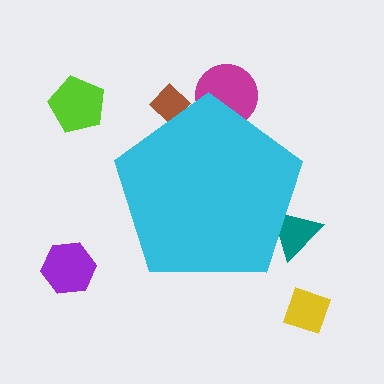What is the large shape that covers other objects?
A cyan pentagon.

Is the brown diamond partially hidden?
Yes, the brown diamond is partially hidden behind the cyan pentagon.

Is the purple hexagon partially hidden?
No, the purple hexagon is fully visible.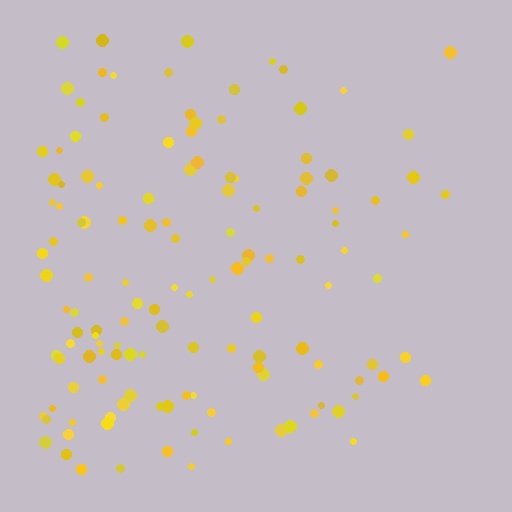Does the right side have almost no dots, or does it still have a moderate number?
Still a moderate number, just noticeably fewer than the left.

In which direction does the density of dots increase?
From right to left, with the left side densest.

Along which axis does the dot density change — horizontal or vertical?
Horizontal.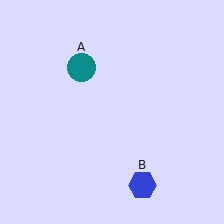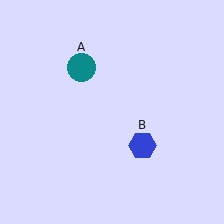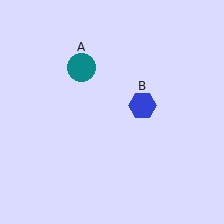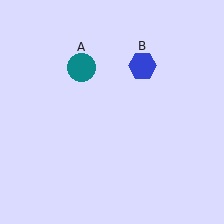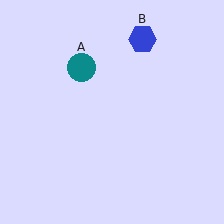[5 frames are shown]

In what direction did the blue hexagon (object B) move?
The blue hexagon (object B) moved up.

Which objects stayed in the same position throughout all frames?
Teal circle (object A) remained stationary.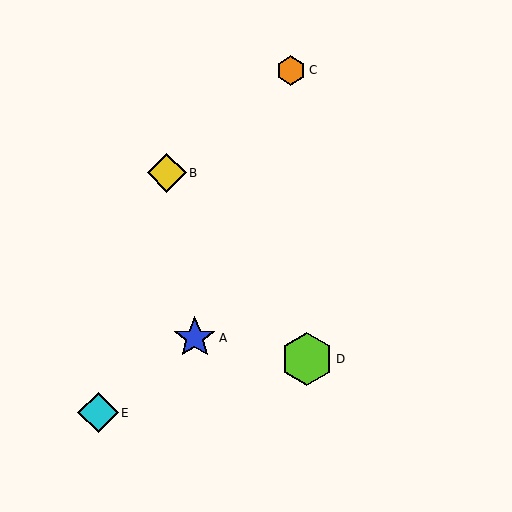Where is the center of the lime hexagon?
The center of the lime hexagon is at (307, 359).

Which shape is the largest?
The lime hexagon (labeled D) is the largest.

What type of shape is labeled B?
Shape B is a yellow diamond.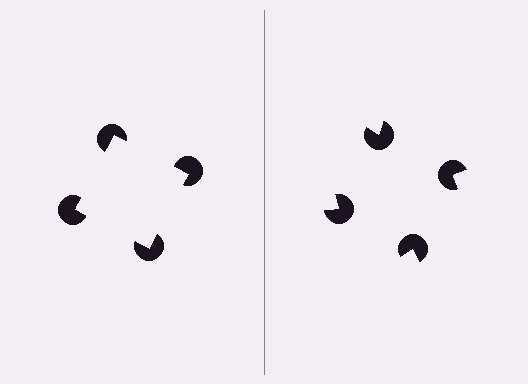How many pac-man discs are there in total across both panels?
8 — 4 on each side.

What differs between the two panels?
The pac-man discs are positioned identically on both sides; only the wedge orientations differ. On the left they align to a square; on the right they are misaligned.